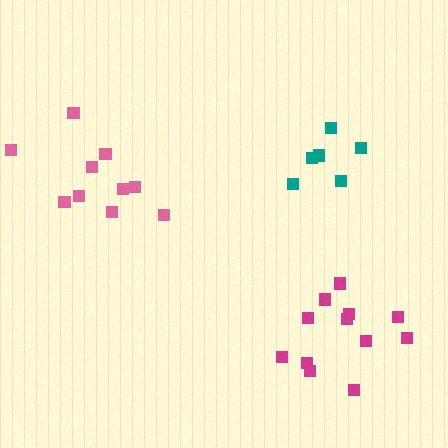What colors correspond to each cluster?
The clusters are colored: pink, teal, magenta.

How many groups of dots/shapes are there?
There are 3 groups.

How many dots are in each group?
Group 1: 10 dots, Group 2: 6 dots, Group 3: 12 dots (28 total).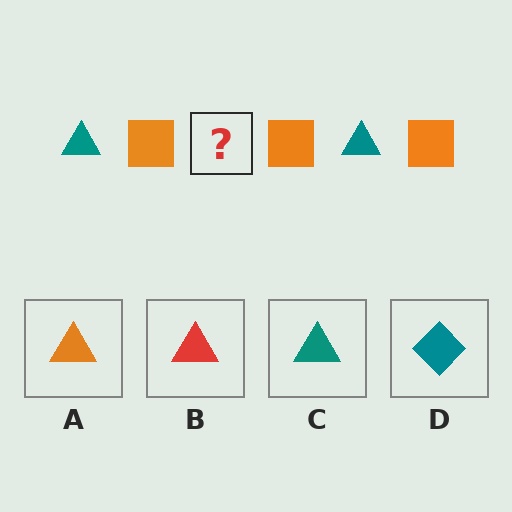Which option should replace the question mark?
Option C.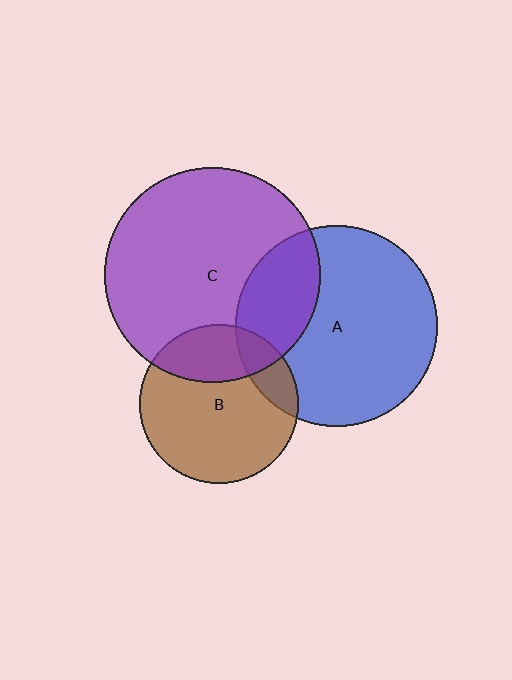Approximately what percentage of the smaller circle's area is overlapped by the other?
Approximately 15%.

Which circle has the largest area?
Circle C (purple).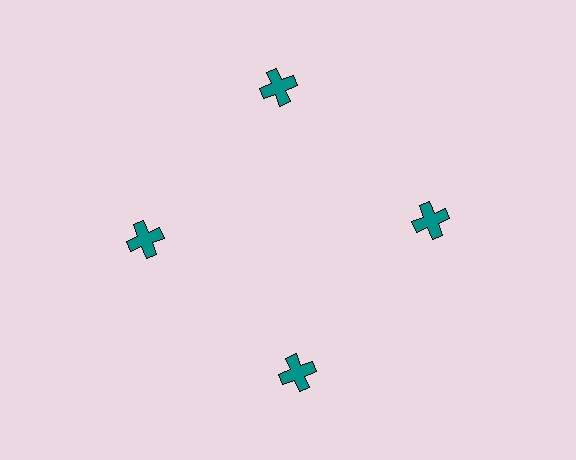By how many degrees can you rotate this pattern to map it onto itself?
The pattern maps onto itself every 90 degrees of rotation.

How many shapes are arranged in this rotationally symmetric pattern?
There are 4 shapes, arranged in 4 groups of 1.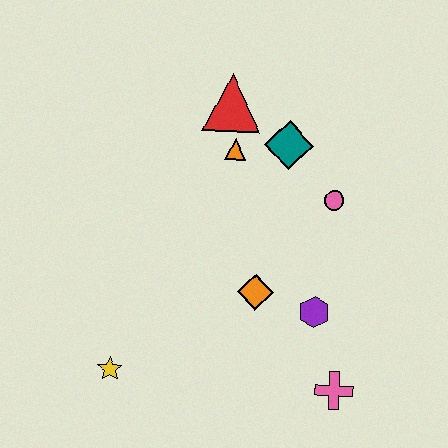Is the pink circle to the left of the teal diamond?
No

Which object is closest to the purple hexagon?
The orange diamond is closest to the purple hexagon.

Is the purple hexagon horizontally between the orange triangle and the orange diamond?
No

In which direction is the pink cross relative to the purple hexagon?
The pink cross is below the purple hexagon.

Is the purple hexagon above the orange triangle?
No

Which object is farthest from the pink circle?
The yellow star is farthest from the pink circle.